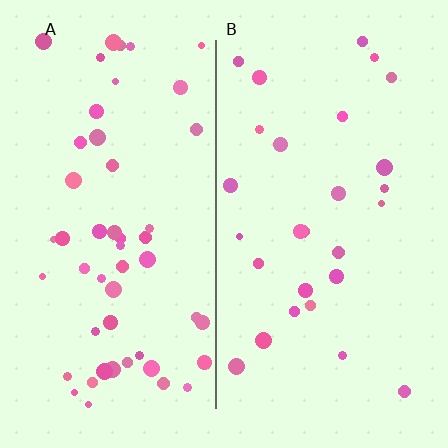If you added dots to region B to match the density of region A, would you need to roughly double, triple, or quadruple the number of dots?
Approximately double.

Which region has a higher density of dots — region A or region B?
A (the left).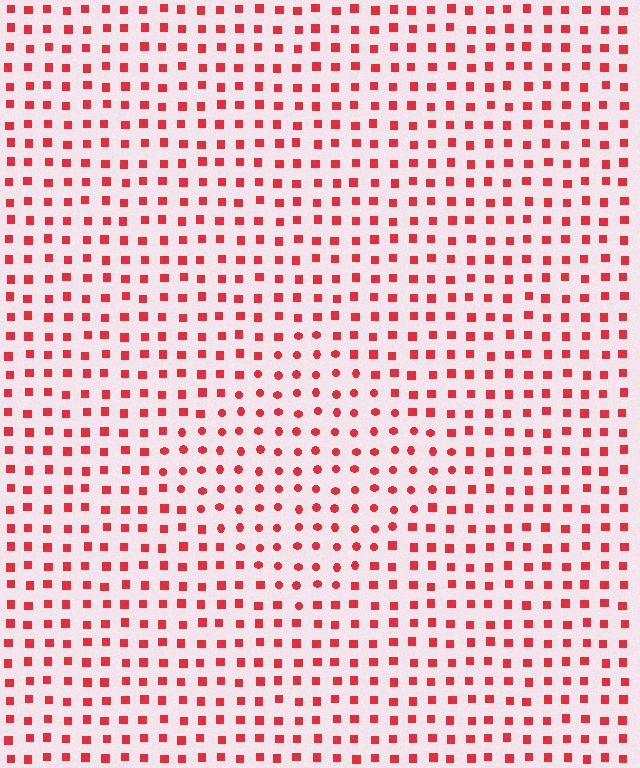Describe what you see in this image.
The image is filled with small red elements arranged in a uniform grid. A diamond-shaped region contains circles, while the surrounding area contains squares. The boundary is defined purely by the change in element shape.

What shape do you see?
I see a diamond.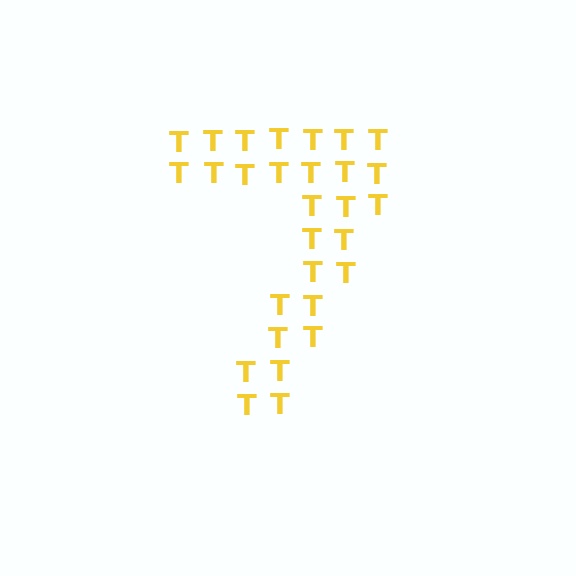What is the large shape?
The large shape is the digit 7.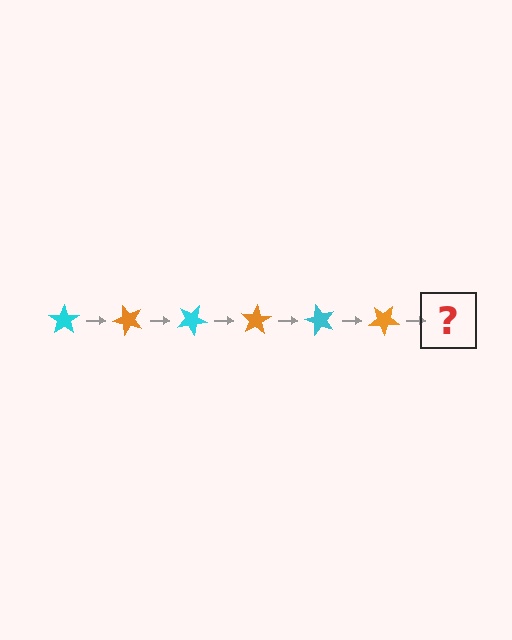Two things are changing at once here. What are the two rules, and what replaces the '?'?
The two rules are that it rotates 50 degrees each step and the color cycles through cyan and orange. The '?' should be a cyan star, rotated 300 degrees from the start.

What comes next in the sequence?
The next element should be a cyan star, rotated 300 degrees from the start.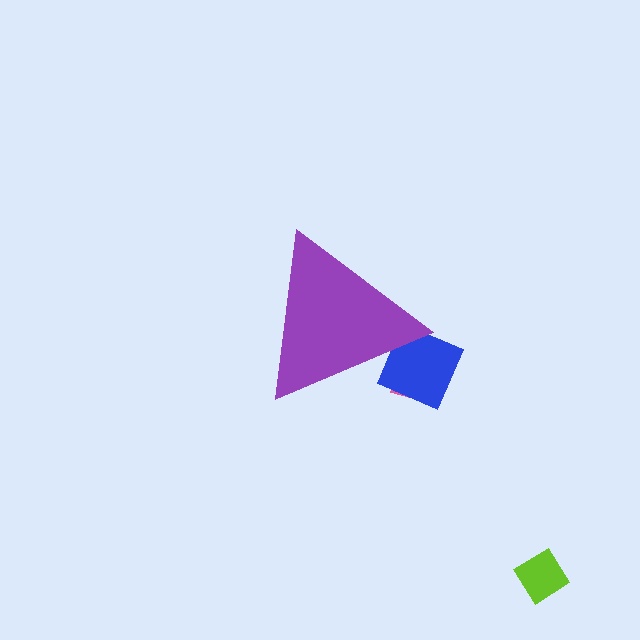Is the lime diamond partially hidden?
No, the lime diamond is fully visible.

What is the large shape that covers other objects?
A purple triangle.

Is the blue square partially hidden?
Yes, the blue square is partially hidden behind the purple triangle.